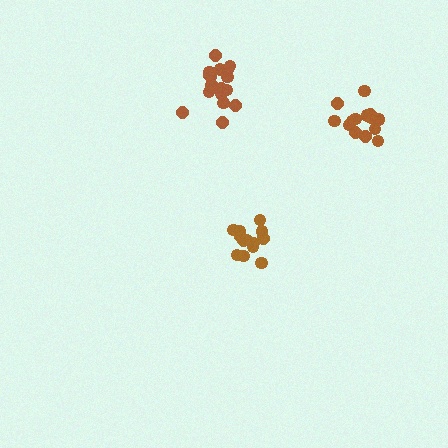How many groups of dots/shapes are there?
There are 3 groups.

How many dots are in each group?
Group 1: 13 dots, Group 2: 18 dots, Group 3: 14 dots (45 total).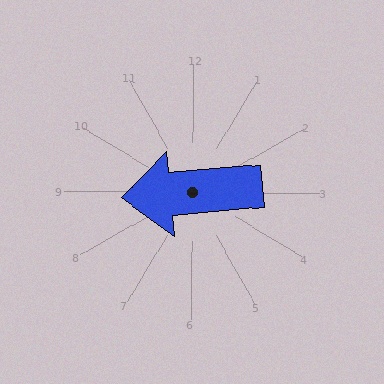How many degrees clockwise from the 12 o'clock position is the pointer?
Approximately 265 degrees.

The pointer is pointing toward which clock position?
Roughly 9 o'clock.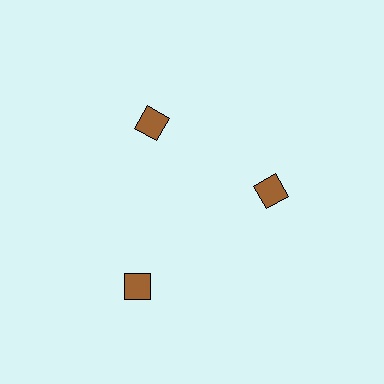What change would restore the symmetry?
The symmetry would be restored by moving it inward, back onto the ring so that all 3 diamonds sit at equal angles and equal distance from the center.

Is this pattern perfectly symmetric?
No. The 3 brown diamonds are arranged in a ring, but one element near the 7 o'clock position is pushed outward from the center, breaking the 3-fold rotational symmetry.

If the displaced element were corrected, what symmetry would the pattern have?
It would have 3-fold rotational symmetry — the pattern would map onto itself every 120 degrees.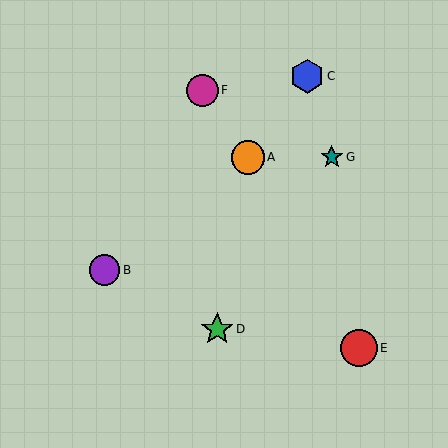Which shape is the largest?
The red circle (labeled E) is the largest.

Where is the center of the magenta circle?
The center of the magenta circle is at (202, 90).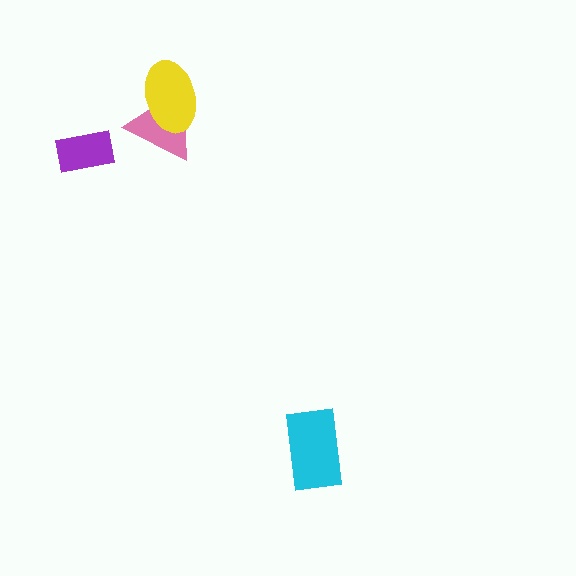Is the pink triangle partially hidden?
Yes, it is partially covered by another shape.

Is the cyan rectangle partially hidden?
No, no other shape covers it.